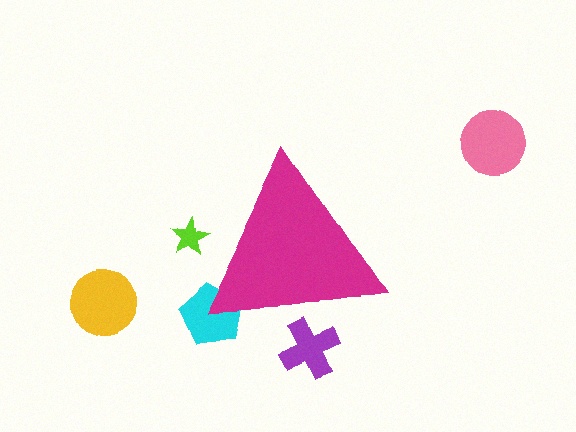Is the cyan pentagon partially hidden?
Yes, the cyan pentagon is partially hidden behind the magenta triangle.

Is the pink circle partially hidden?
No, the pink circle is fully visible.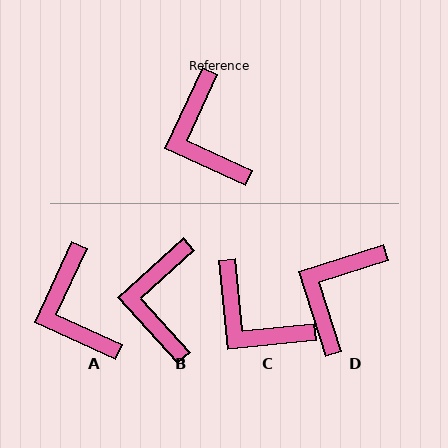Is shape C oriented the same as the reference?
No, it is off by about 31 degrees.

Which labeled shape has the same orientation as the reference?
A.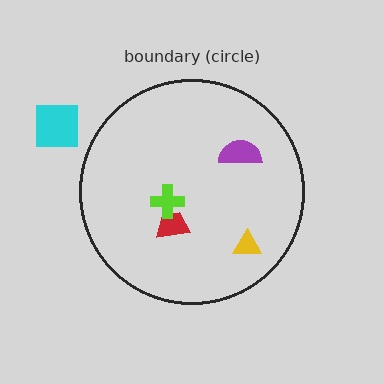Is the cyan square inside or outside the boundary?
Outside.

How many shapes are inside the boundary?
4 inside, 1 outside.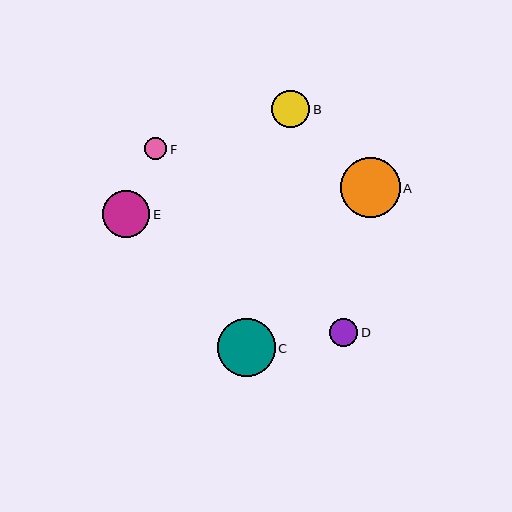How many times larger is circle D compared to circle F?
Circle D is approximately 1.3 times the size of circle F.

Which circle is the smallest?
Circle F is the smallest with a size of approximately 22 pixels.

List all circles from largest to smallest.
From largest to smallest: A, C, E, B, D, F.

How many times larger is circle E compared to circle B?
Circle E is approximately 1.2 times the size of circle B.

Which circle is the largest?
Circle A is the largest with a size of approximately 60 pixels.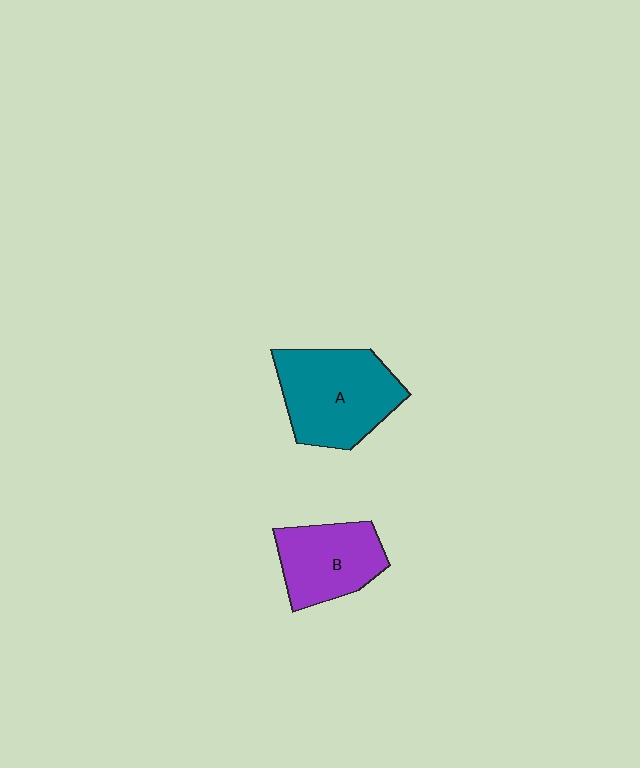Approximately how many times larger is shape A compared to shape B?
Approximately 1.4 times.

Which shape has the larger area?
Shape A (teal).